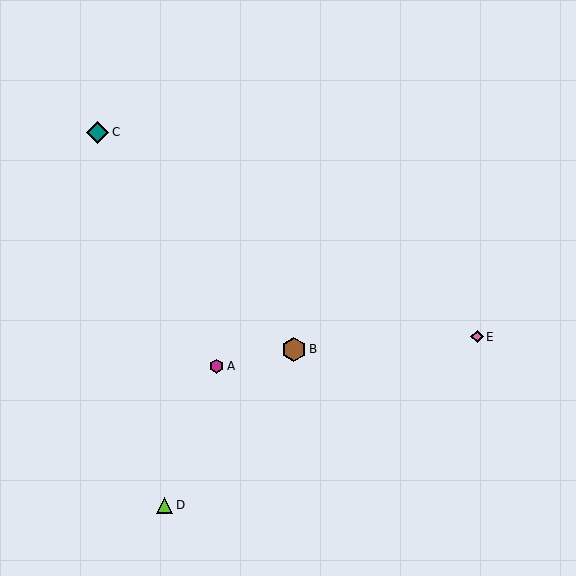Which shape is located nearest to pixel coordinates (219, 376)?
The magenta hexagon (labeled A) at (217, 366) is nearest to that location.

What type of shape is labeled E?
Shape E is a pink diamond.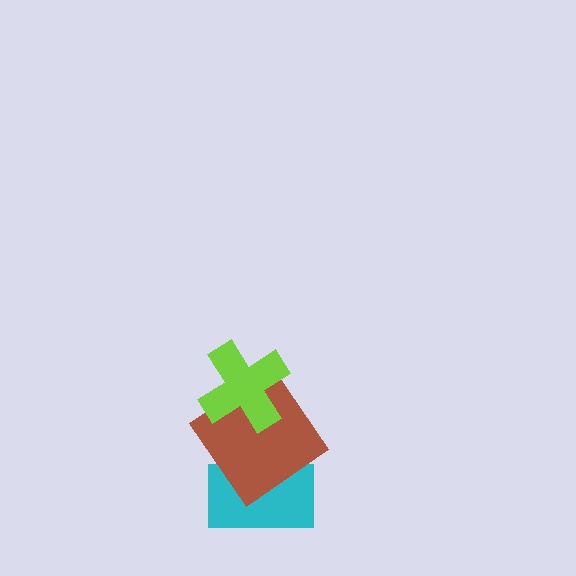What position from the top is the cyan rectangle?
The cyan rectangle is 3rd from the top.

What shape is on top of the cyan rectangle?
The brown diamond is on top of the cyan rectangle.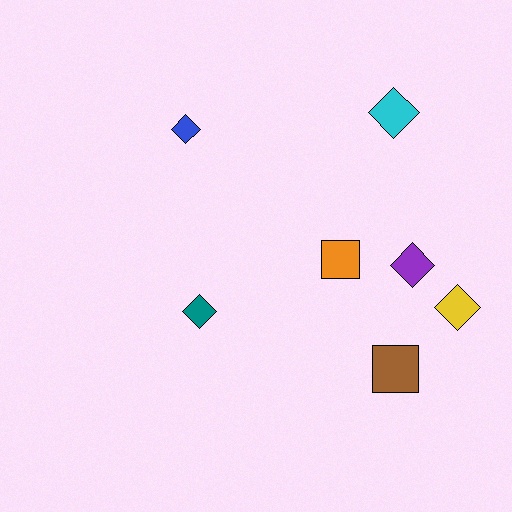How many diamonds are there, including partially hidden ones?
There are 5 diamonds.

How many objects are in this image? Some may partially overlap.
There are 7 objects.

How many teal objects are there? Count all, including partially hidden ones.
There is 1 teal object.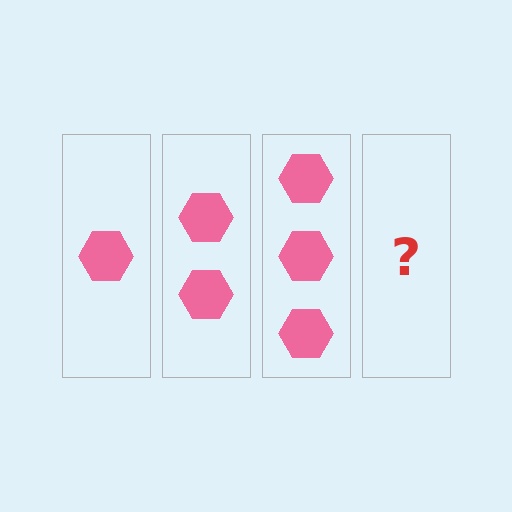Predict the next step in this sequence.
The next step is 4 hexagons.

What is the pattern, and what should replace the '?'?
The pattern is that each step adds one more hexagon. The '?' should be 4 hexagons.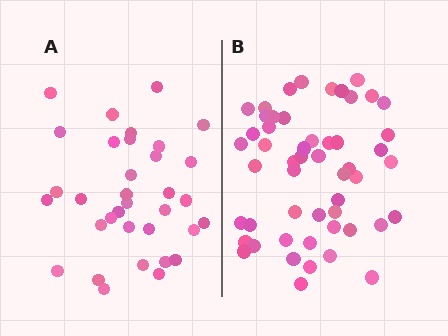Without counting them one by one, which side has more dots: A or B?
Region B (the right region) has more dots.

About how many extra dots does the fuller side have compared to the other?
Region B has approximately 20 more dots than region A.